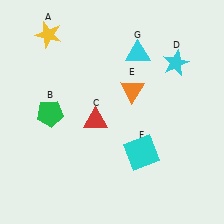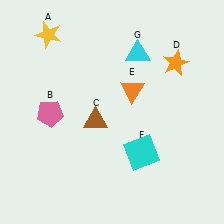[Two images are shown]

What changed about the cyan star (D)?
In Image 1, D is cyan. In Image 2, it changed to orange.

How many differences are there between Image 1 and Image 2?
There are 3 differences between the two images.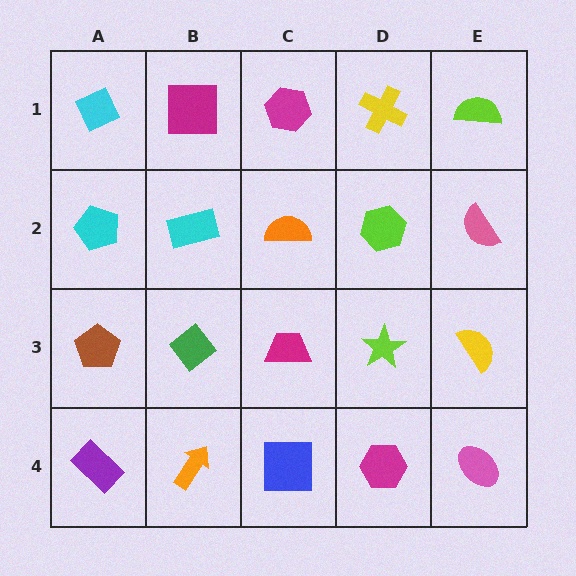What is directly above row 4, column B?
A green diamond.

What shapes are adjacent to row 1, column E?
A pink semicircle (row 2, column E), a yellow cross (row 1, column D).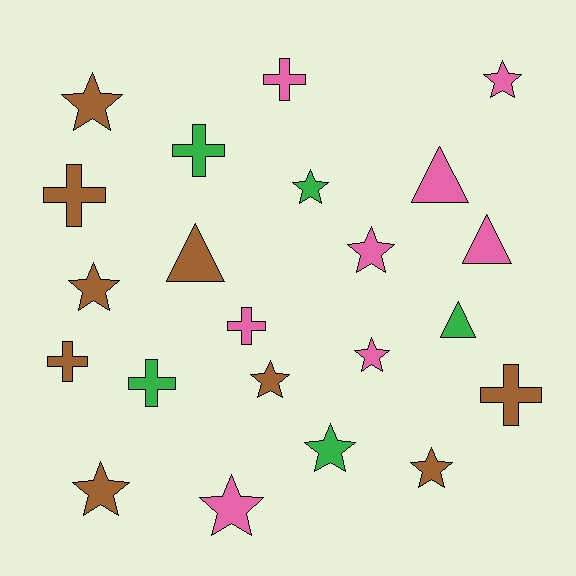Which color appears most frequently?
Brown, with 9 objects.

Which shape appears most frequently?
Star, with 11 objects.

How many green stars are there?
There are 2 green stars.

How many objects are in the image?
There are 22 objects.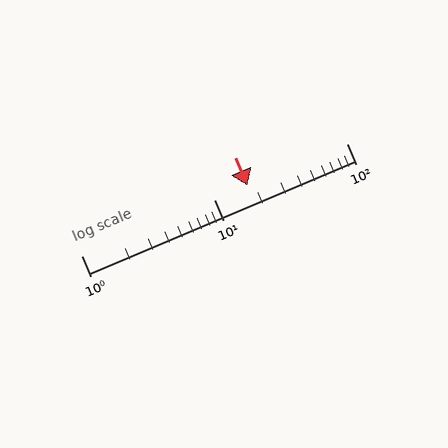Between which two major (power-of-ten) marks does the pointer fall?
The pointer is between 10 and 100.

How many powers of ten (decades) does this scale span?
The scale spans 2 decades, from 1 to 100.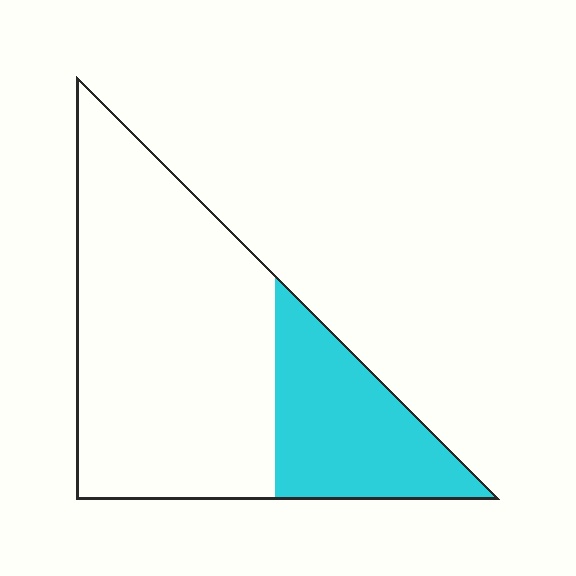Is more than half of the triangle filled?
No.